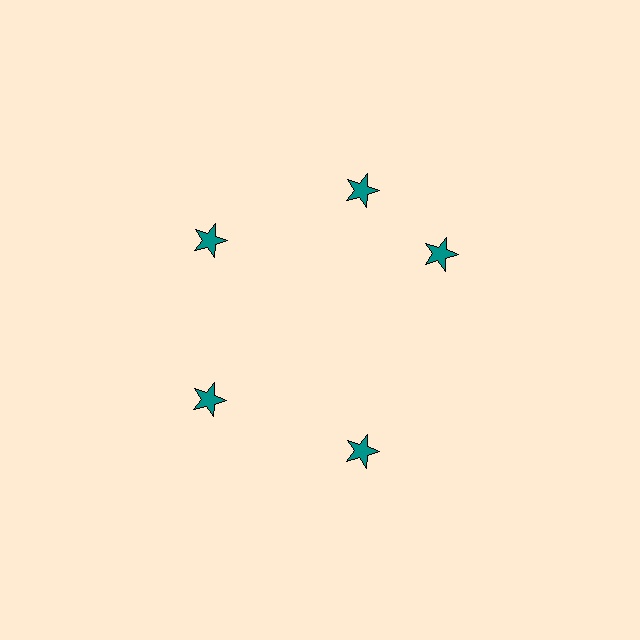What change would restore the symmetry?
The symmetry would be restored by rotating it back into even spacing with its neighbors so that all 5 stars sit at equal angles and equal distance from the center.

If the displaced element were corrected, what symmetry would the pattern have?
It would have 5-fold rotational symmetry — the pattern would map onto itself every 72 degrees.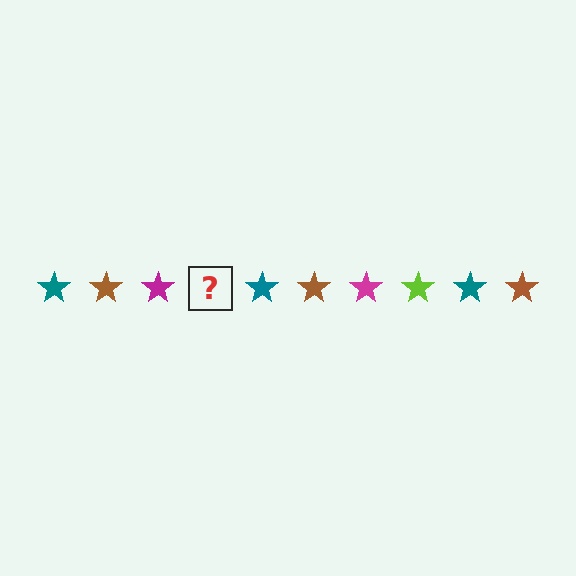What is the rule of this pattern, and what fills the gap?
The rule is that the pattern cycles through teal, brown, magenta, lime stars. The gap should be filled with a lime star.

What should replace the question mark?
The question mark should be replaced with a lime star.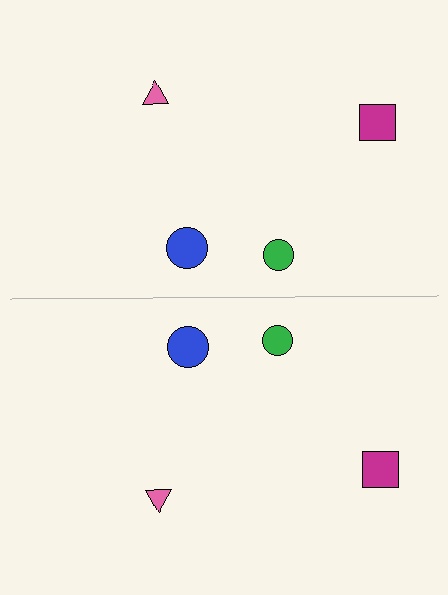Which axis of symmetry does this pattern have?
The pattern has a horizontal axis of symmetry running through the center of the image.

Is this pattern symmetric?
Yes, this pattern has bilateral (reflection) symmetry.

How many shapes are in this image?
There are 8 shapes in this image.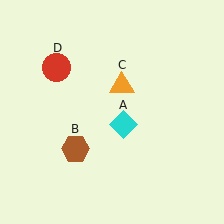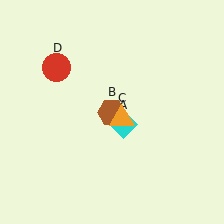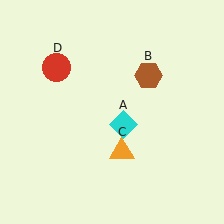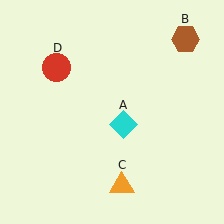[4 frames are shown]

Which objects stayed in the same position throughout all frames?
Cyan diamond (object A) and red circle (object D) remained stationary.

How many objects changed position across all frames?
2 objects changed position: brown hexagon (object B), orange triangle (object C).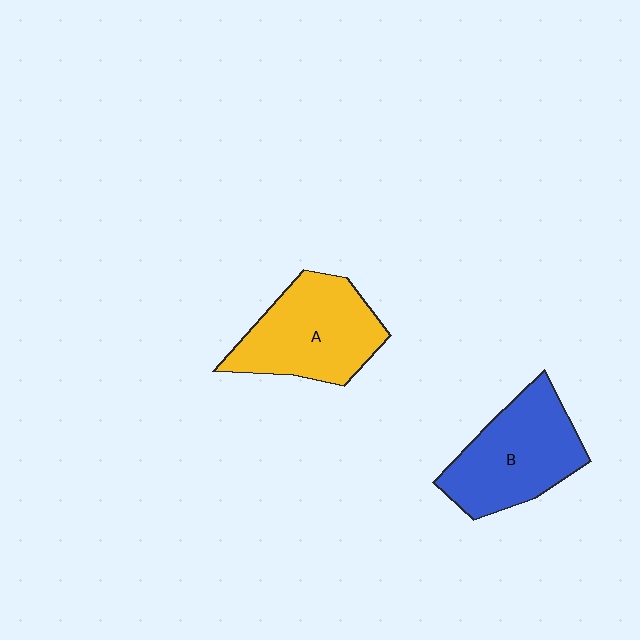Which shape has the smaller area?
Shape B (blue).